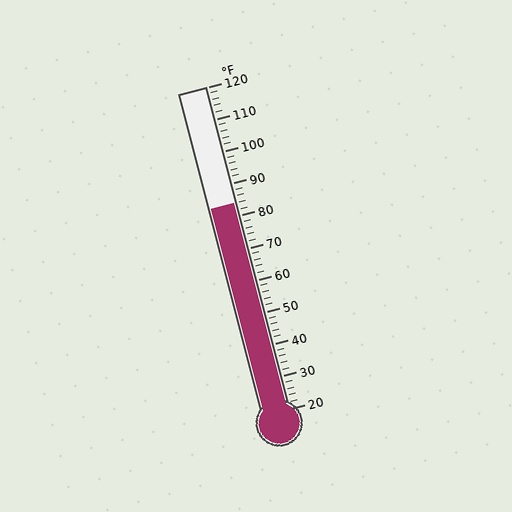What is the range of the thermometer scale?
The thermometer scale ranges from 20°F to 120°F.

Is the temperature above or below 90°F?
The temperature is below 90°F.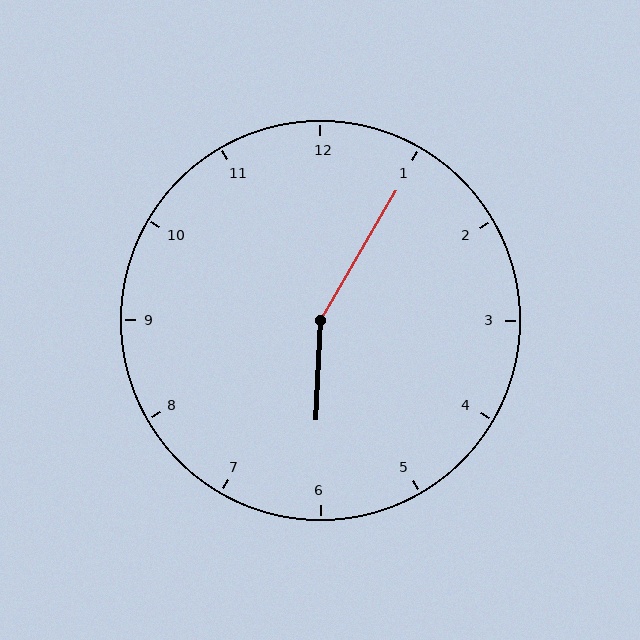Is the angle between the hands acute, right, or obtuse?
It is obtuse.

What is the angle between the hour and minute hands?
Approximately 152 degrees.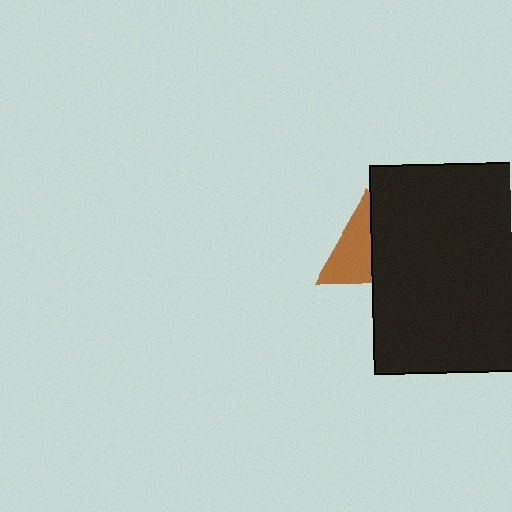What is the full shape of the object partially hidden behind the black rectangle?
The partially hidden object is a brown triangle.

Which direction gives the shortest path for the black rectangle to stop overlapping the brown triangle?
Moving right gives the shortest separation.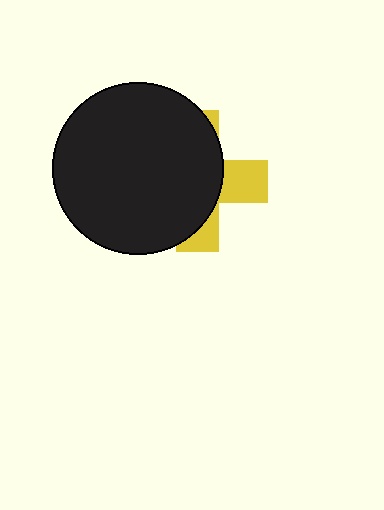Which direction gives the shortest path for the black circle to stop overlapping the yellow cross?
Moving left gives the shortest separation.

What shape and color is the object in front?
The object in front is a black circle.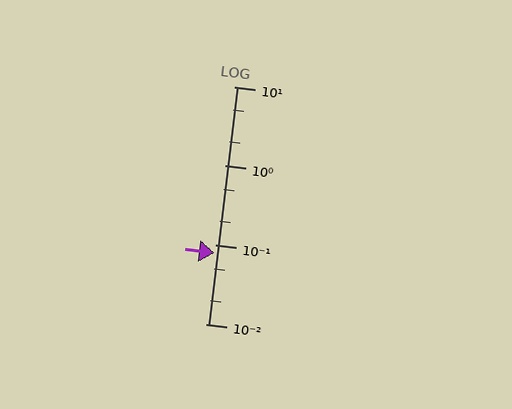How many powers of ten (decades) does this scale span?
The scale spans 3 decades, from 0.01 to 10.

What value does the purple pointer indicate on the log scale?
The pointer indicates approximately 0.078.